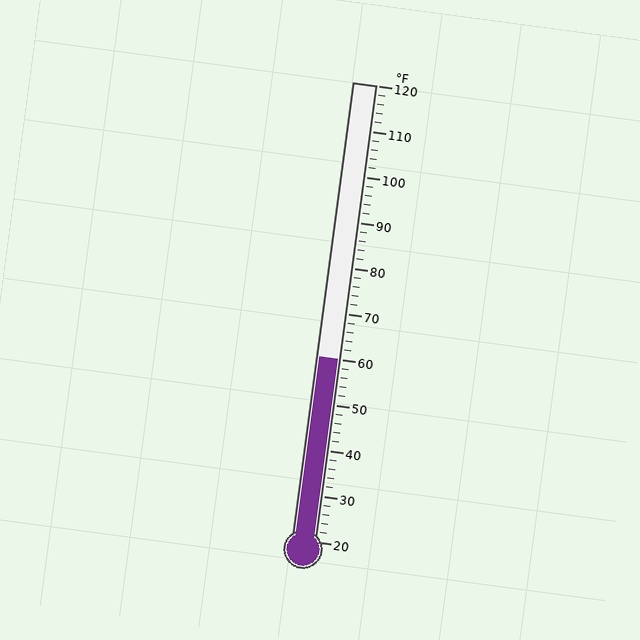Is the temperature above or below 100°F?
The temperature is below 100°F.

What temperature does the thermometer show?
The thermometer shows approximately 60°F.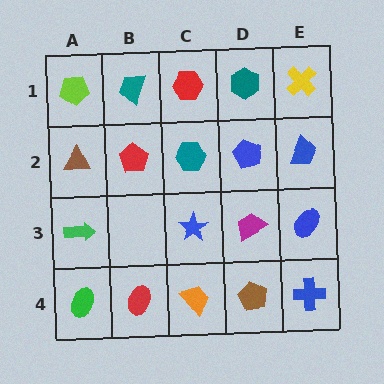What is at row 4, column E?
A blue cross.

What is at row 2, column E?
A blue trapezoid.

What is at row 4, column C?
An orange trapezoid.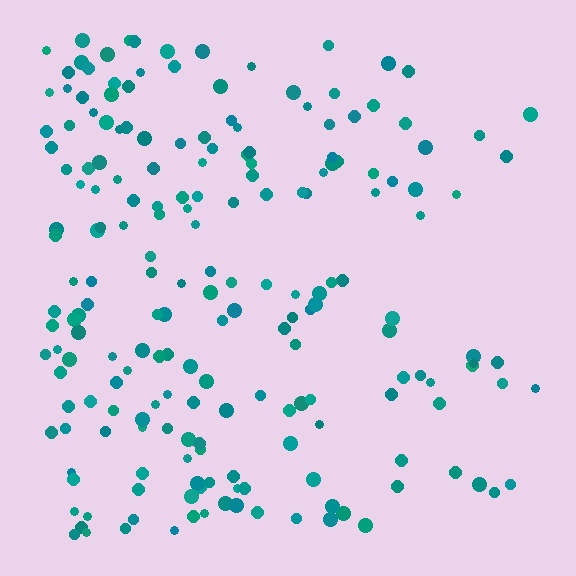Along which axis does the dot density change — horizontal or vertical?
Horizontal.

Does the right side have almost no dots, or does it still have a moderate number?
Still a moderate number, just noticeably fewer than the left.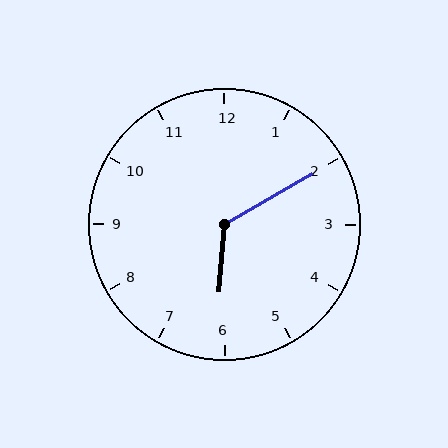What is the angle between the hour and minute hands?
Approximately 125 degrees.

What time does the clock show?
6:10.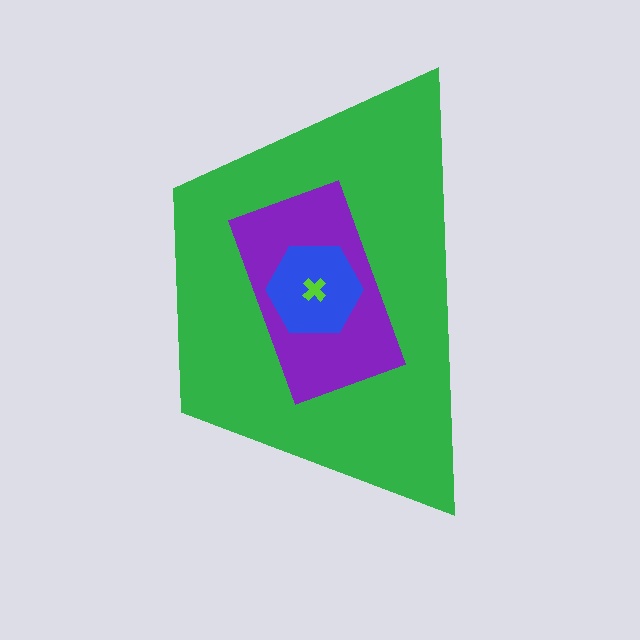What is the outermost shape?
The green trapezoid.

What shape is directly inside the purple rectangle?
The blue hexagon.